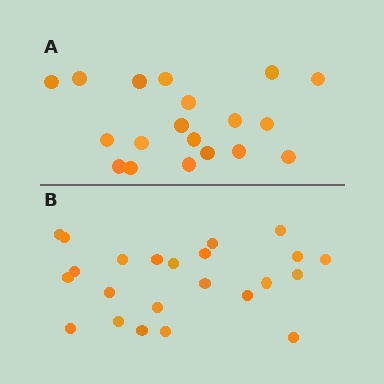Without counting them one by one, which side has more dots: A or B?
Region B (the bottom region) has more dots.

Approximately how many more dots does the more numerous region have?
Region B has about 4 more dots than region A.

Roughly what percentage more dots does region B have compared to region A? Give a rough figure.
About 20% more.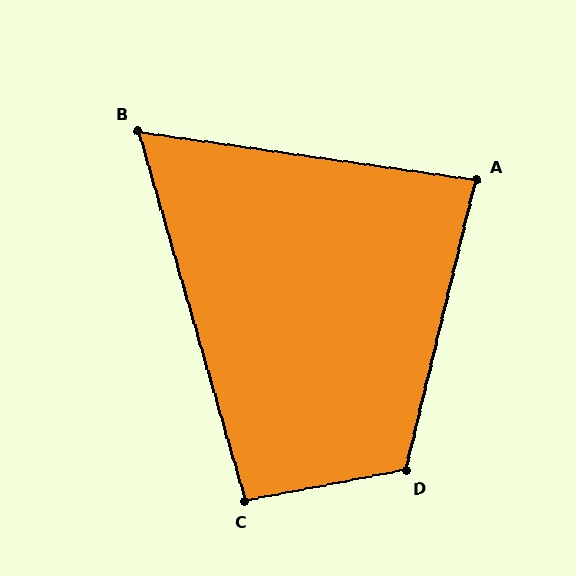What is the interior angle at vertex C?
Approximately 95 degrees (obtuse).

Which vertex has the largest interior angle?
D, at approximately 114 degrees.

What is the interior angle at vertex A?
Approximately 85 degrees (acute).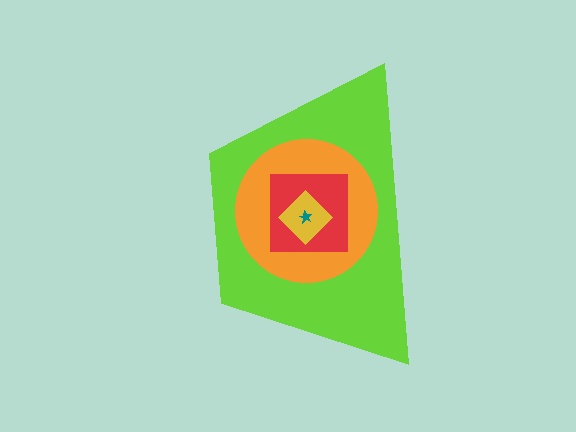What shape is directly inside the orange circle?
The red square.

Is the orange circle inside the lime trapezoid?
Yes.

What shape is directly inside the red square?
The yellow diamond.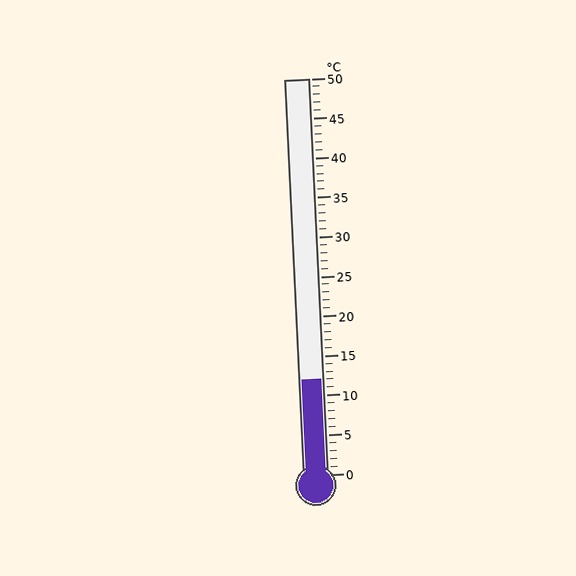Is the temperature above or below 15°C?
The temperature is below 15°C.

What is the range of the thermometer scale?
The thermometer scale ranges from 0°C to 50°C.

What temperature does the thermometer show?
The thermometer shows approximately 12°C.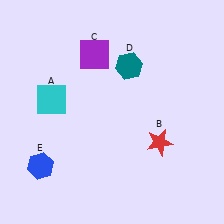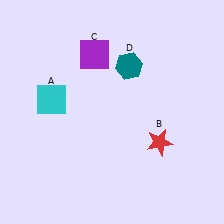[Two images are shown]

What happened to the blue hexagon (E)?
The blue hexagon (E) was removed in Image 2. It was in the bottom-left area of Image 1.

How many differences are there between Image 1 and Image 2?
There is 1 difference between the two images.